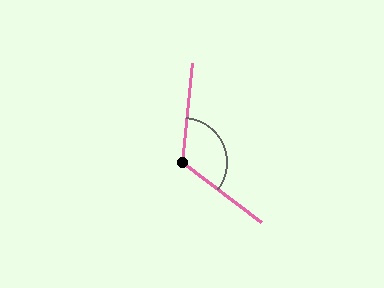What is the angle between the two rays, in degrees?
Approximately 122 degrees.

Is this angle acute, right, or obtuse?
It is obtuse.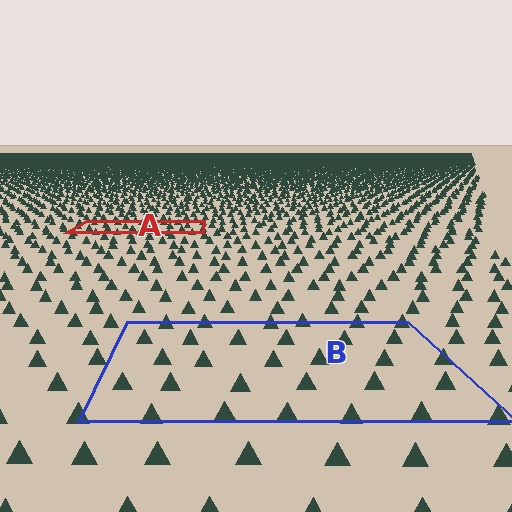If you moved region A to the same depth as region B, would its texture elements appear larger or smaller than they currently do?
They would appear larger. At a closer depth, the same texture elements are projected at a bigger on-screen size.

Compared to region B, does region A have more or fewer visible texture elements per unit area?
Region A has more texture elements per unit area — they are packed more densely because it is farther away.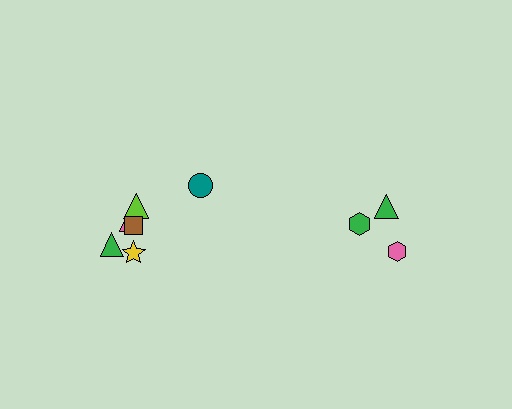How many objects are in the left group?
There are 6 objects.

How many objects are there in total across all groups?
There are 9 objects.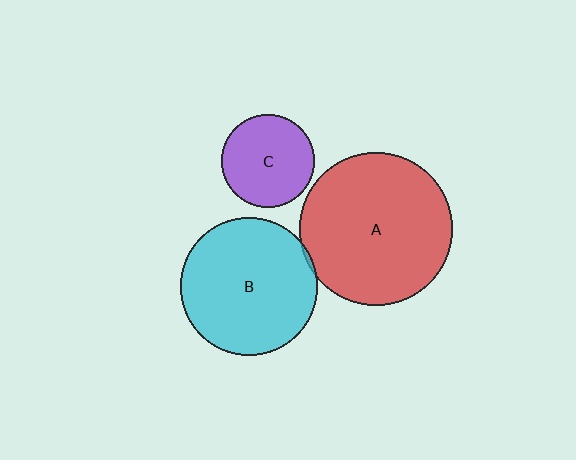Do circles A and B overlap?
Yes.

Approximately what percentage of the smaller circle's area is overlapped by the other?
Approximately 5%.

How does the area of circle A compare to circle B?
Approximately 1.2 times.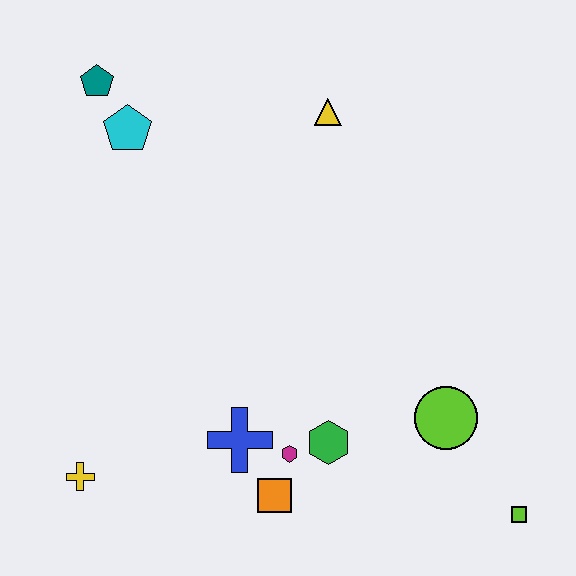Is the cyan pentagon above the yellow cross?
Yes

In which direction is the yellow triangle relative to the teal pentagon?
The yellow triangle is to the right of the teal pentagon.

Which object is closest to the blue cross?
The magenta hexagon is closest to the blue cross.